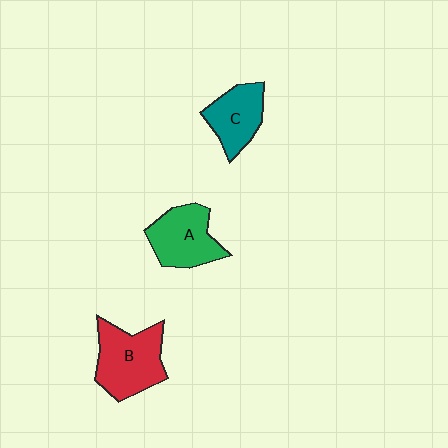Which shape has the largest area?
Shape B (red).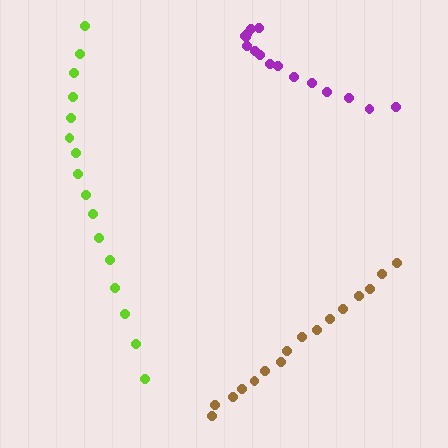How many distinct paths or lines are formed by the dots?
There are 3 distinct paths.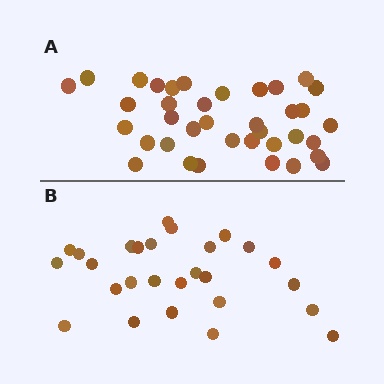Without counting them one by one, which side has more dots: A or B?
Region A (the top region) has more dots.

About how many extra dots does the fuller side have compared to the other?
Region A has roughly 10 or so more dots than region B.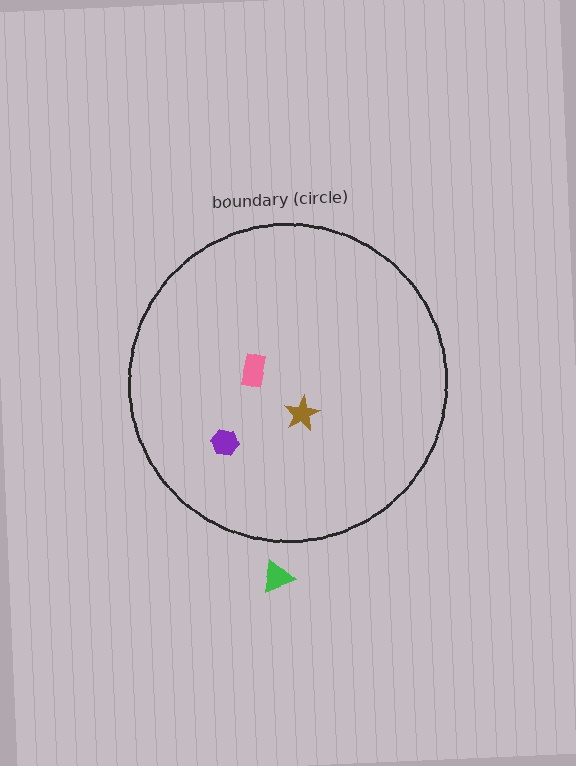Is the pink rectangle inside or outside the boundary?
Inside.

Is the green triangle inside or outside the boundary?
Outside.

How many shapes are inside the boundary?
3 inside, 1 outside.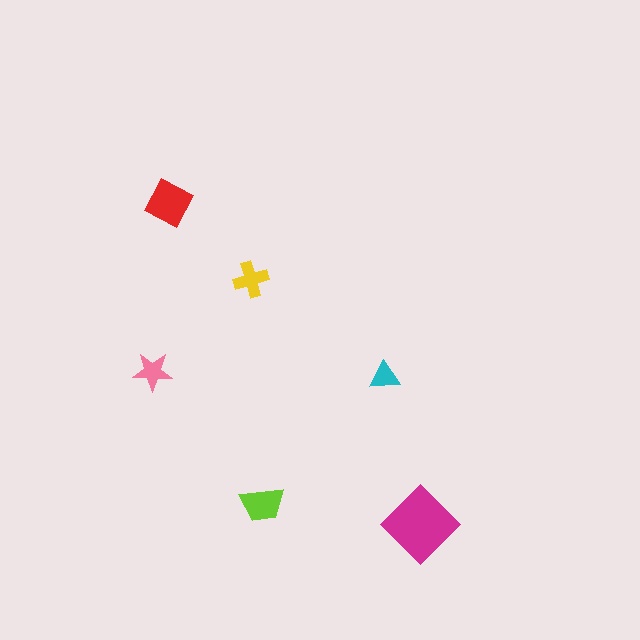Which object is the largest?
The magenta diamond.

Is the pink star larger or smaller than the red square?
Smaller.